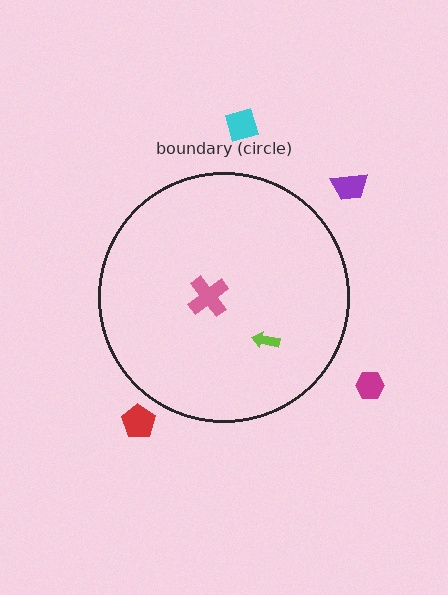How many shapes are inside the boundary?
2 inside, 4 outside.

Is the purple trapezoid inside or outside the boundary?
Outside.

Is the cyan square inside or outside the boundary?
Outside.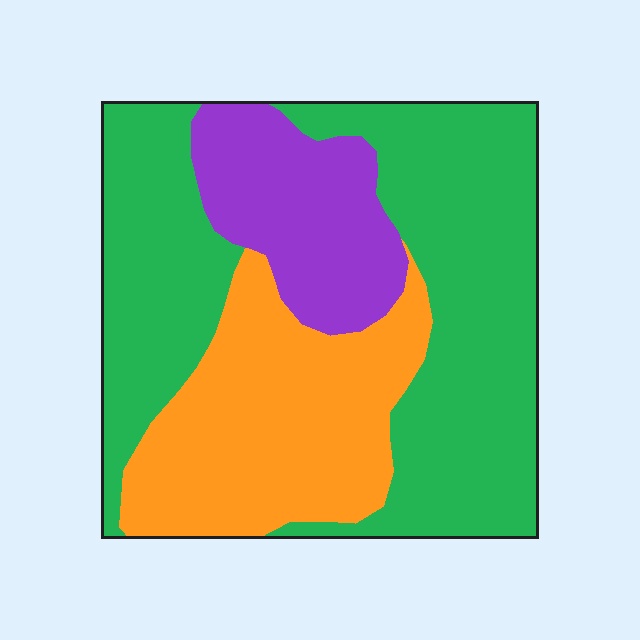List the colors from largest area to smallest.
From largest to smallest: green, orange, purple.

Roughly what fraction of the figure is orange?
Orange takes up about one quarter (1/4) of the figure.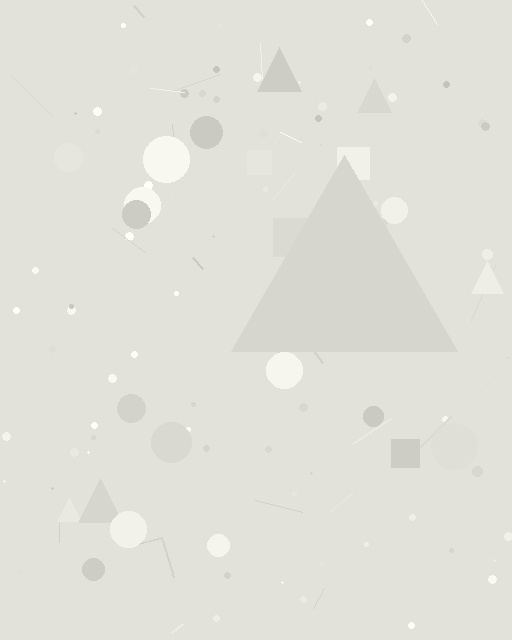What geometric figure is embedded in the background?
A triangle is embedded in the background.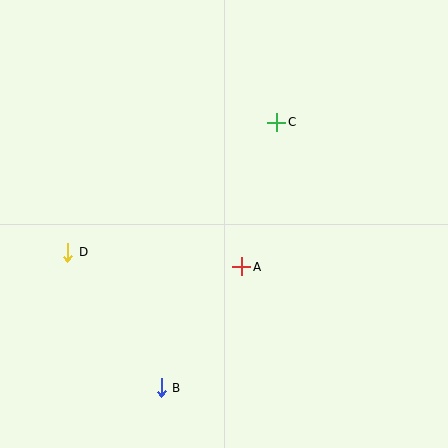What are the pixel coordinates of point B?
Point B is at (161, 388).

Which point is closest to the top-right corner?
Point C is closest to the top-right corner.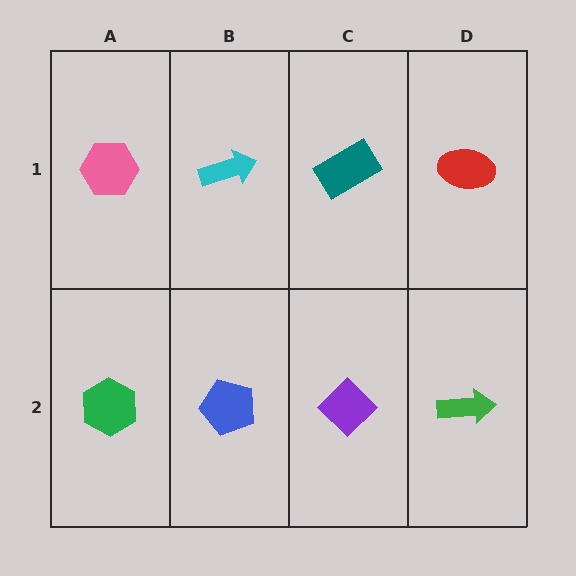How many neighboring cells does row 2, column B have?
3.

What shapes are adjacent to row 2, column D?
A red ellipse (row 1, column D), a purple diamond (row 2, column C).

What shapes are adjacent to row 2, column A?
A pink hexagon (row 1, column A), a blue pentagon (row 2, column B).